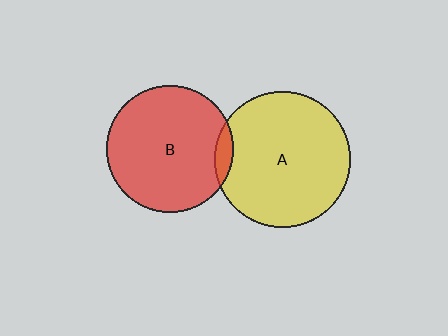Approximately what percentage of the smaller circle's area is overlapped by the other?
Approximately 5%.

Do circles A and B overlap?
Yes.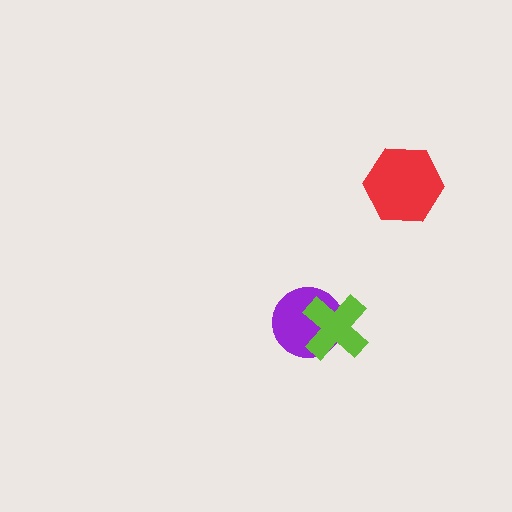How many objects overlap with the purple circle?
1 object overlaps with the purple circle.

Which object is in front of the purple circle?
The lime cross is in front of the purple circle.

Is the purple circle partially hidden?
Yes, it is partially covered by another shape.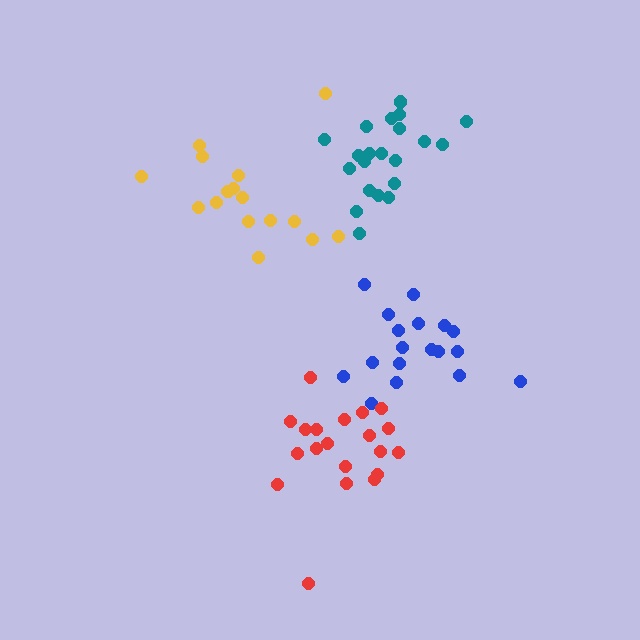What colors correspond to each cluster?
The clusters are colored: blue, teal, yellow, red.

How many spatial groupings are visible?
There are 4 spatial groupings.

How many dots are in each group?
Group 1: 18 dots, Group 2: 21 dots, Group 3: 16 dots, Group 4: 20 dots (75 total).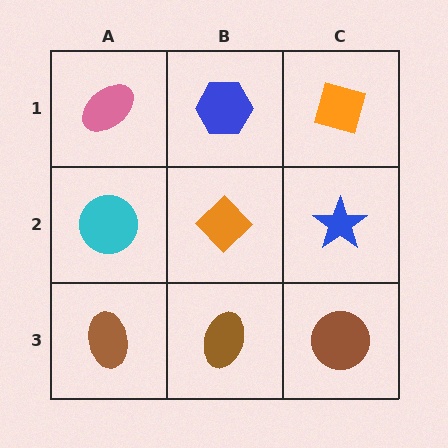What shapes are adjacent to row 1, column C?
A blue star (row 2, column C), a blue hexagon (row 1, column B).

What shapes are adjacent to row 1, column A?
A cyan circle (row 2, column A), a blue hexagon (row 1, column B).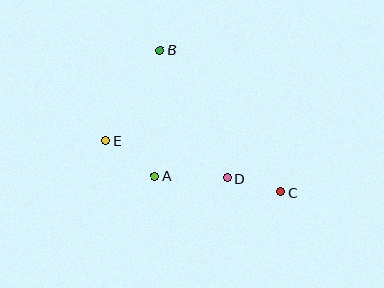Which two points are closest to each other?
Points C and D are closest to each other.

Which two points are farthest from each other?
Points B and C are farthest from each other.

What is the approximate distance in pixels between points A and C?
The distance between A and C is approximately 128 pixels.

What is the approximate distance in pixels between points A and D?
The distance between A and D is approximately 73 pixels.